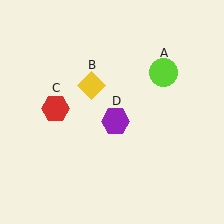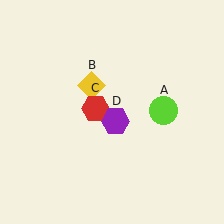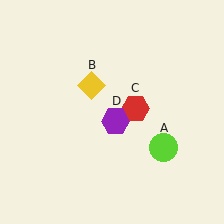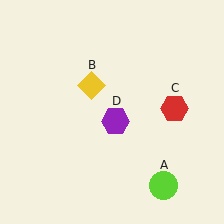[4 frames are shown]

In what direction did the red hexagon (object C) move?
The red hexagon (object C) moved right.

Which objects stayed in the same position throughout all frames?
Yellow diamond (object B) and purple hexagon (object D) remained stationary.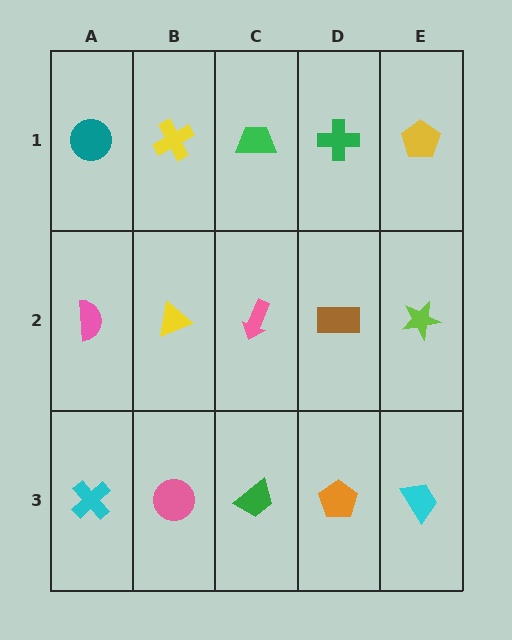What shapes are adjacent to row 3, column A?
A pink semicircle (row 2, column A), a pink circle (row 3, column B).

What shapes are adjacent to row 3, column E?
A lime star (row 2, column E), an orange pentagon (row 3, column D).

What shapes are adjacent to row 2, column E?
A yellow pentagon (row 1, column E), a cyan trapezoid (row 3, column E), a brown rectangle (row 2, column D).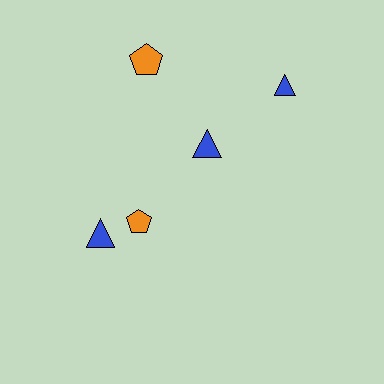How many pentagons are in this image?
There are 2 pentagons.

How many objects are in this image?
There are 5 objects.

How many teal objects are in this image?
There are no teal objects.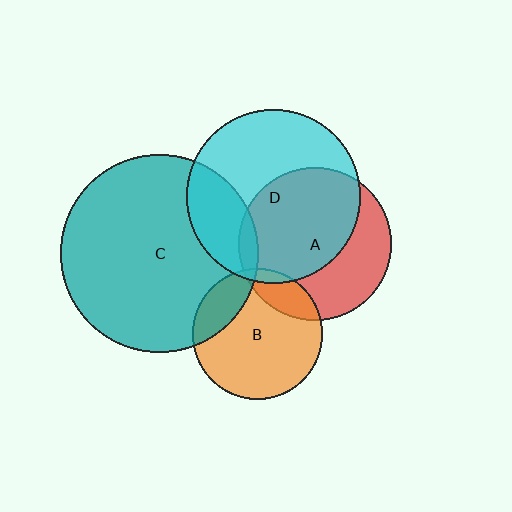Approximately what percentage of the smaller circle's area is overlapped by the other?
Approximately 25%.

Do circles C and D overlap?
Yes.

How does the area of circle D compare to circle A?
Approximately 1.3 times.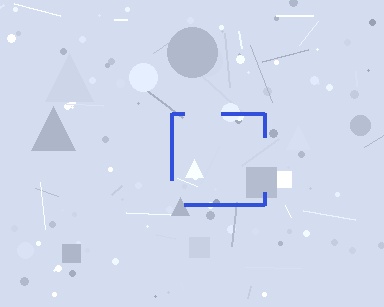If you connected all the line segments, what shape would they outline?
They would outline a square.